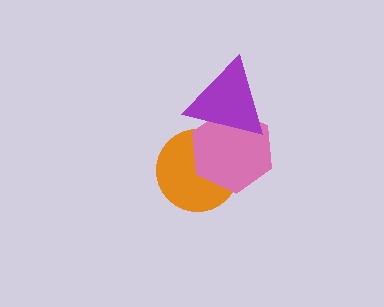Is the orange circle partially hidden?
Yes, it is partially covered by another shape.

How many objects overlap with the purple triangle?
2 objects overlap with the purple triangle.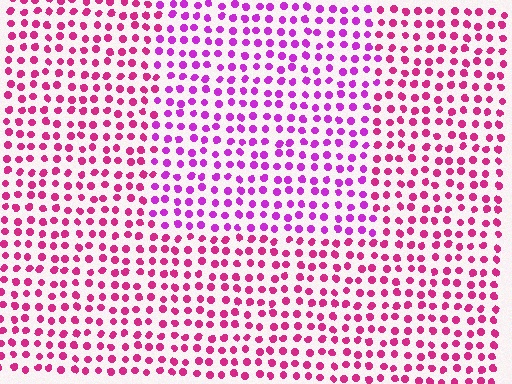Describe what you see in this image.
The image is filled with small magenta elements in a uniform arrangement. A rectangle-shaped region is visible where the elements are tinted to a slightly different hue, forming a subtle color boundary.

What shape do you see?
I see a rectangle.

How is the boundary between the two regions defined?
The boundary is defined purely by a slight shift in hue (about 30 degrees). Spacing, size, and orientation are identical on both sides.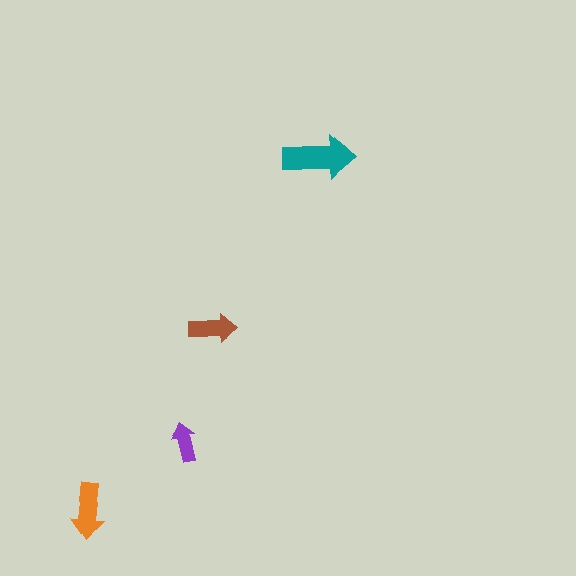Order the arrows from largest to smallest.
the teal one, the orange one, the brown one, the purple one.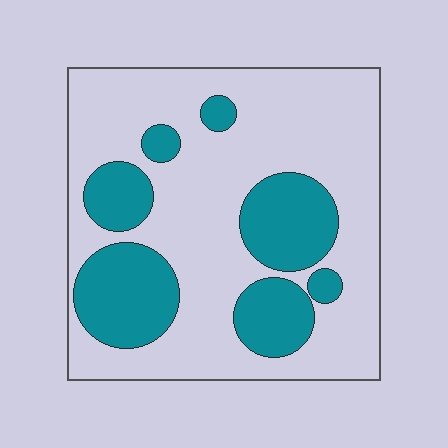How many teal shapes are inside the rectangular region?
7.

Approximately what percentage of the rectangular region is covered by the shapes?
Approximately 30%.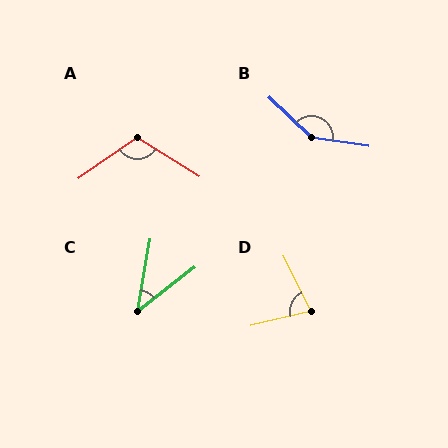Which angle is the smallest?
C, at approximately 42 degrees.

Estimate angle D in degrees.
Approximately 77 degrees.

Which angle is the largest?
B, at approximately 145 degrees.